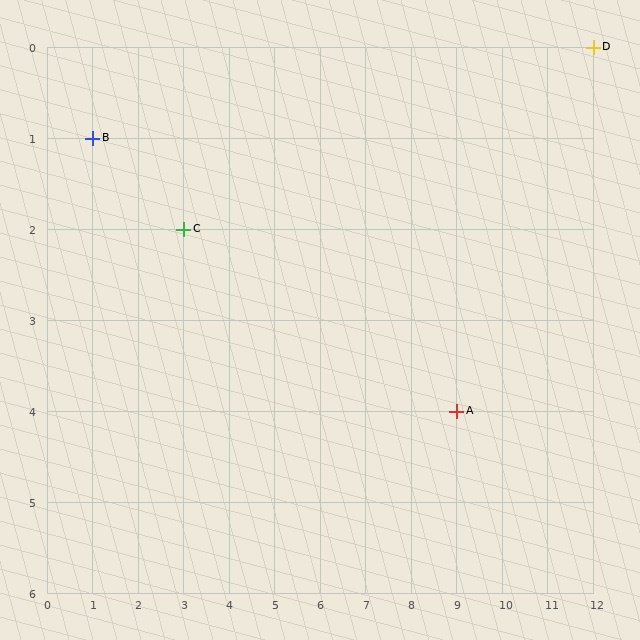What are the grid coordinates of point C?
Point C is at grid coordinates (3, 2).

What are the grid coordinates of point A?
Point A is at grid coordinates (9, 4).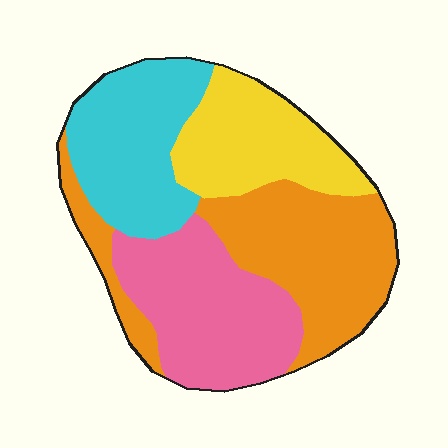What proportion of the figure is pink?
Pink takes up between a sixth and a third of the figure.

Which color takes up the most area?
Orange, at roughly 30%.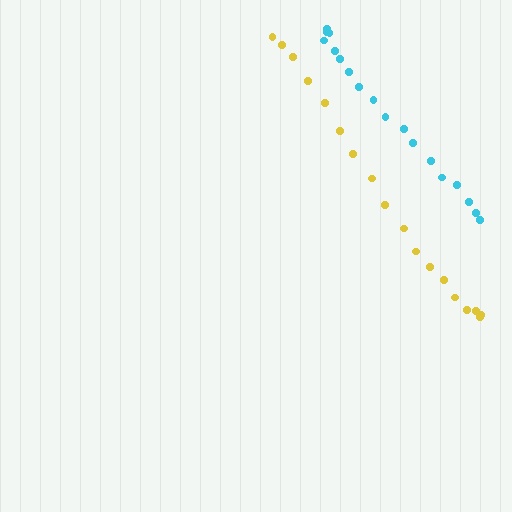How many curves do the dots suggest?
There are 2 distinct paths.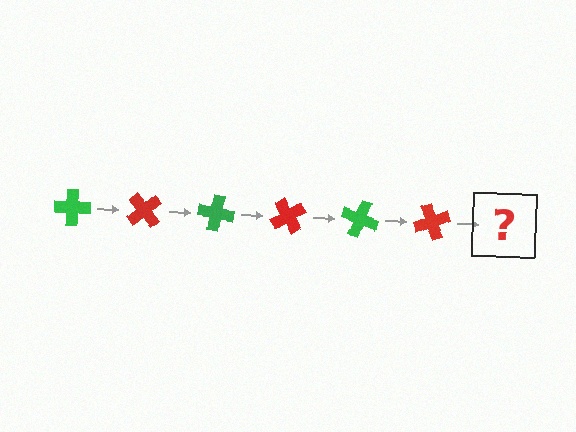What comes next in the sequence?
The next element should be a green cross, rotated 300 degrees from the start.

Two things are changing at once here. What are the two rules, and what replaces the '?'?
The two rules are that it rotates 50 degrees each step and the color cycles through green and red. The '?' should be a green cross, rotated 300 degrees from the start.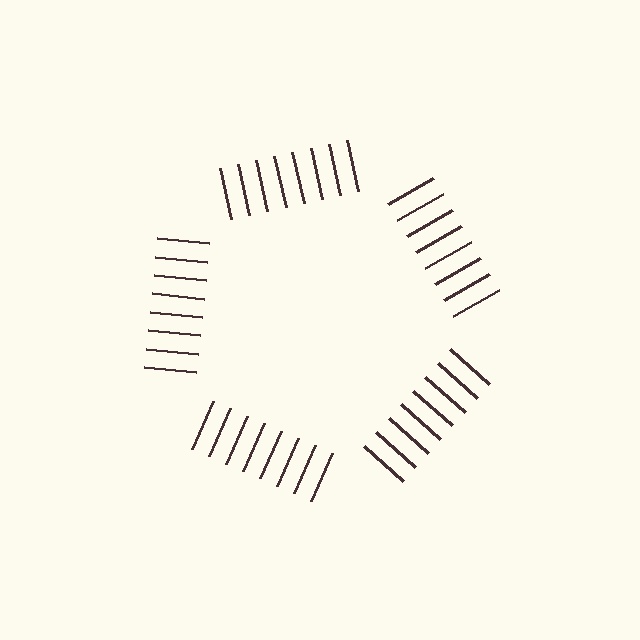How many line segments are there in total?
40 — 8 along each of the 5 edges.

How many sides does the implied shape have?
5 sides — the line-ends trace a pentagon.